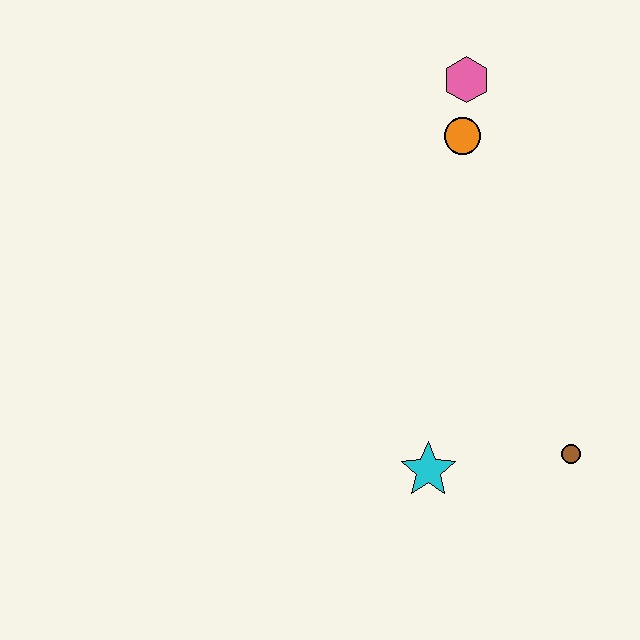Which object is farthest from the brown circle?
The pink hexagon is farthest from the brown circle.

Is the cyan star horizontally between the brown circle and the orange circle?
No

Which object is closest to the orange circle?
The pink hexagon is closest to the orange circle.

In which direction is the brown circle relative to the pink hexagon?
The brown circle is below the pink hexagon.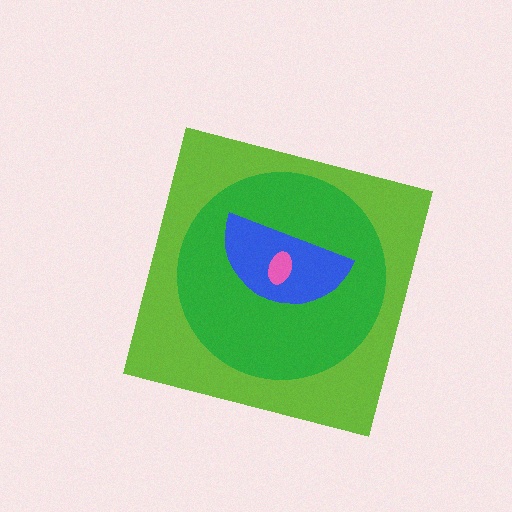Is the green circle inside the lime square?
Yes.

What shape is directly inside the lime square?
The green circle.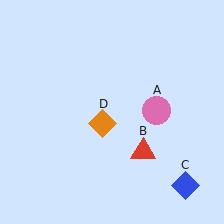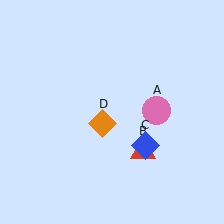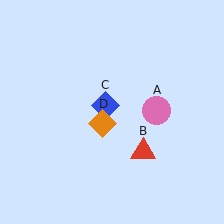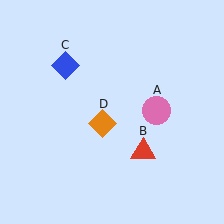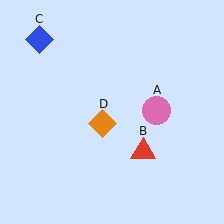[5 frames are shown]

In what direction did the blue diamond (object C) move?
The blue diamond (object C) moved up and to the left.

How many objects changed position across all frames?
1 object changed position: blue diamond (object C).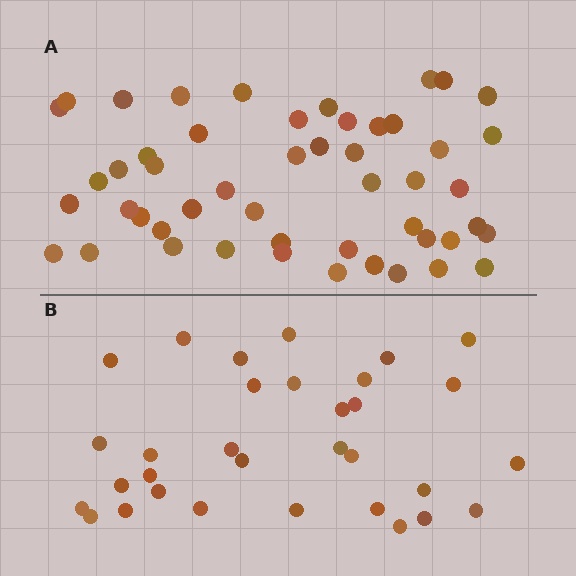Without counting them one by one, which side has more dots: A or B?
Region A (the top region) has more dots.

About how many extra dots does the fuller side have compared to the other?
Region A has approximately 20 more dots than region B.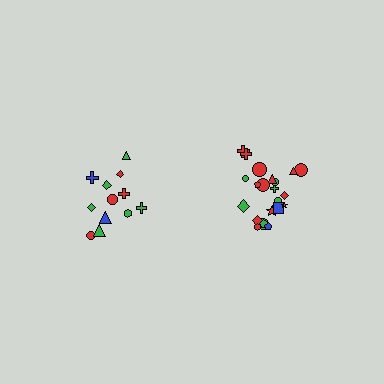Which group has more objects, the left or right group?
The right group.